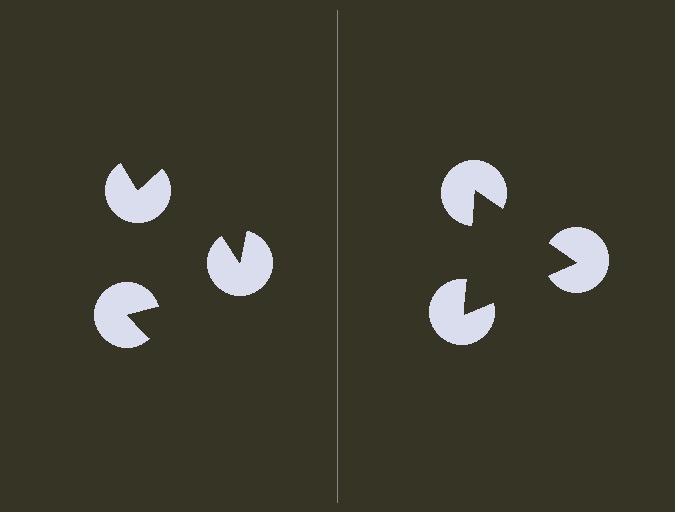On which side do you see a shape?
An illusory triangle appears on the right side. On the left side the wedge cuts are rotated, so no coherent shape forms.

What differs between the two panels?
The pac-man discs are positioned identically on both sides; only the wedge orientations differ. On the right they align to a triangle; on the left they are misaligned.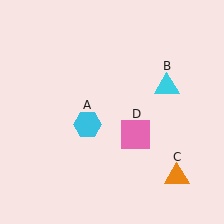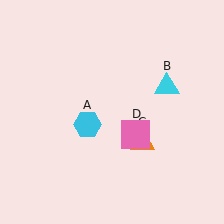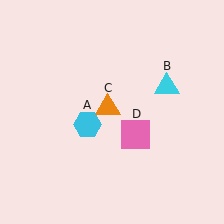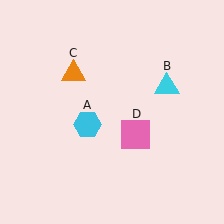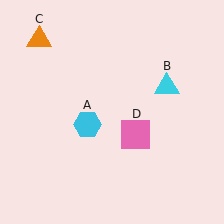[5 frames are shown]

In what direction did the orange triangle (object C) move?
The orange triangle (object C) moved up and to the left.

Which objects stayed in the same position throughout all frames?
Cyan hexagon (object A) and cyan triangle (object B) and pink square (object D) remained stationary.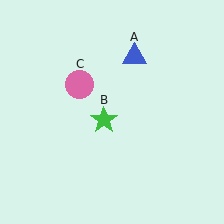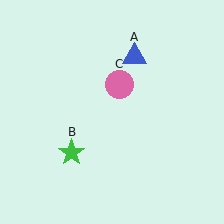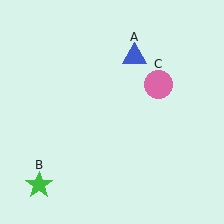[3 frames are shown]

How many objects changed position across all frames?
2 objects changed position: green star (object B), pink circle (object C).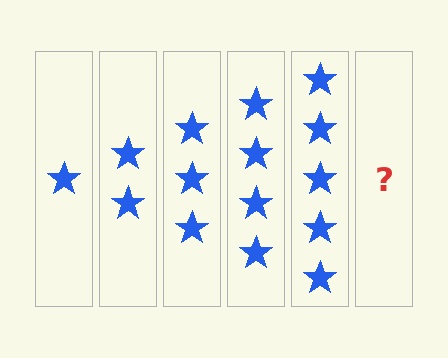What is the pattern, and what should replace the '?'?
The pattern is that each step adds one more star. The '?' should be 6 stars.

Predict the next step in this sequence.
The next step is 6 stars.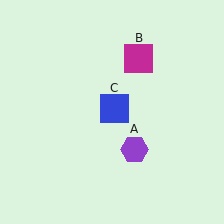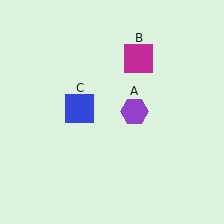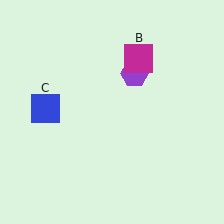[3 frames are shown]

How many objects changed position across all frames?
2 objects changed position: purple hexagon (object A), blue square (object C).